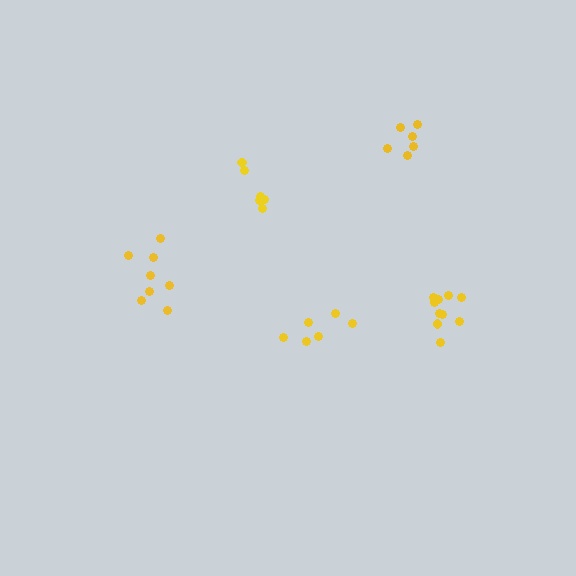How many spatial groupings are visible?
There are 5 spatial groupings.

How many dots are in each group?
Group 1: 6 dots, Group 2: 6 dots, Group 3: 10 dots, Group 4: 6 dots, Group 5: 8 dots (36 total).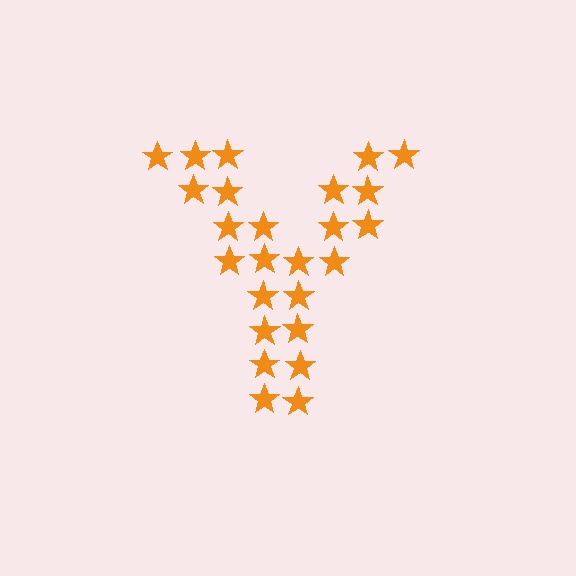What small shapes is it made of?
It is made of small stars.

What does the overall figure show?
The overall figure shows the letter Y.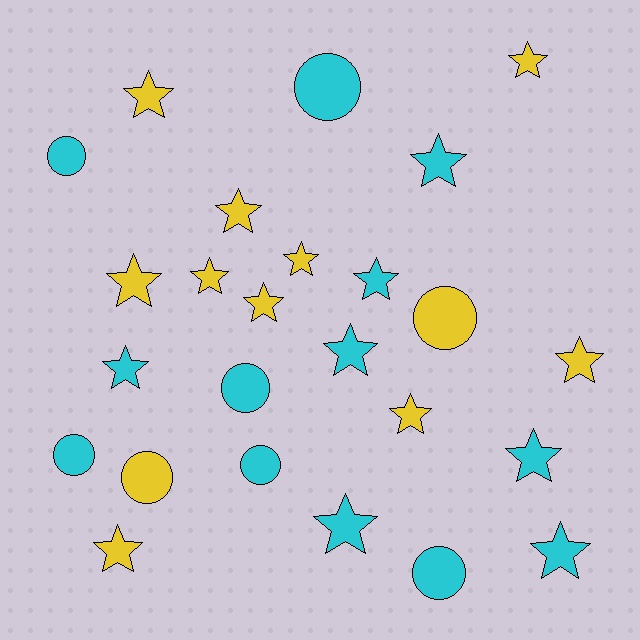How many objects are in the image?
There are 25 objects.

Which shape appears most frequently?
Star, with 17 objects.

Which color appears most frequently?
Cyan, with 13 objects.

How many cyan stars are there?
There are 7 cyan stars.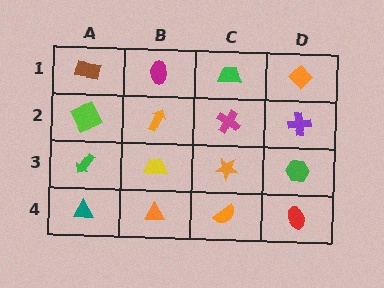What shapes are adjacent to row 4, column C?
An orange star (row 3, column C), an orange triangle (row 4, column B), a red ellipse (row 4, column D).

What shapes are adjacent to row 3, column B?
An orange arrow (row 2, column B), an orange triangle (row 4, column B), a green arrow (row 3, column A), an orange star (row 3, column C).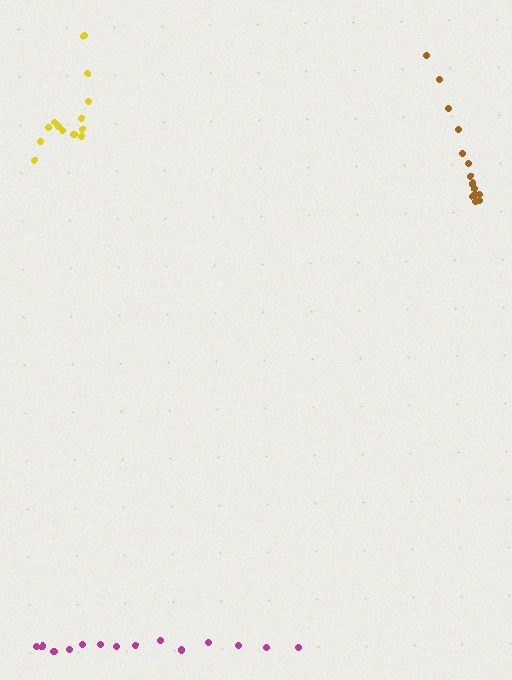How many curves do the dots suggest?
There are 3 distinct paths.